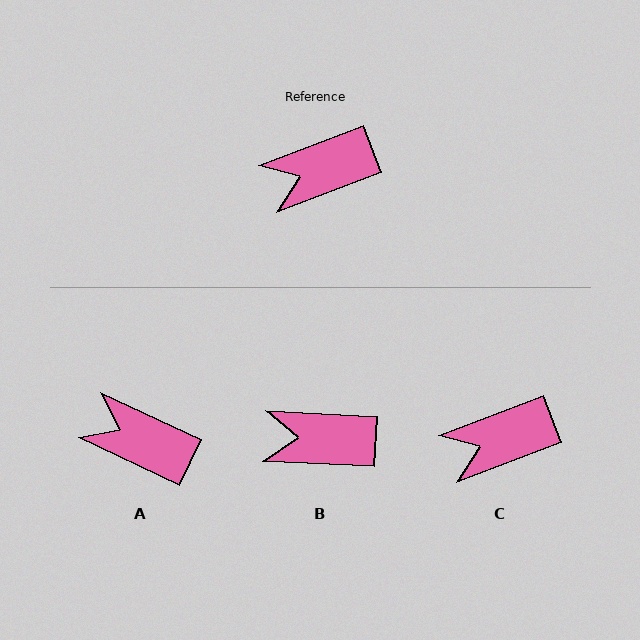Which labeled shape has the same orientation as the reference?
C.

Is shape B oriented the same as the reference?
No, it is off by about 24 degrees.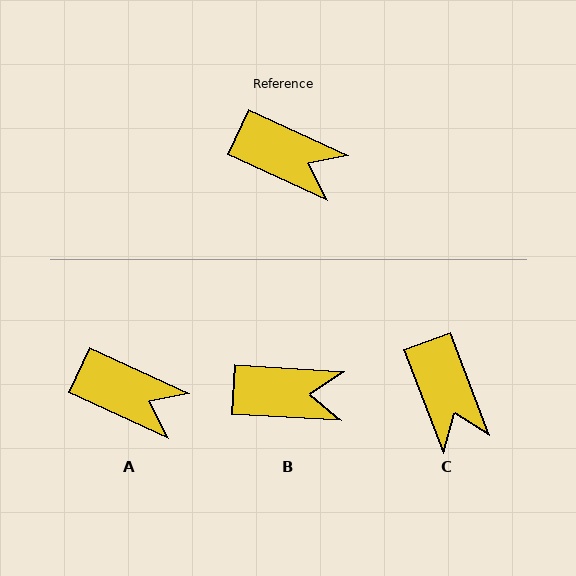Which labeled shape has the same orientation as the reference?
A.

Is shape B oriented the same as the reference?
No, it is off by about 21 degrees.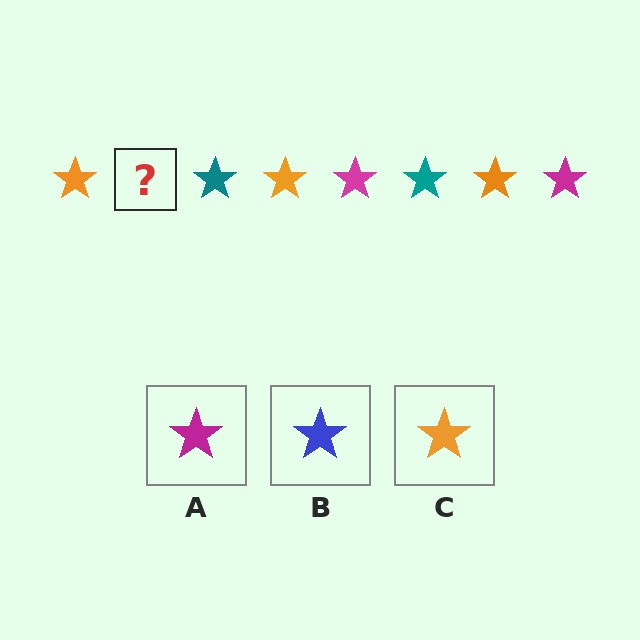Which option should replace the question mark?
Option A.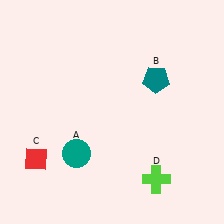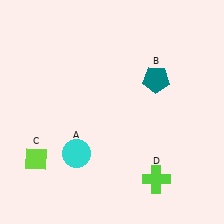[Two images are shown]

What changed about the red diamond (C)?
In Image 1, C is red. In Image 2, it changed to lime.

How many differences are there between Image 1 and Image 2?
There are 2 differences between the two images.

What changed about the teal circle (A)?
In Image 1, A is teal. In Image 2, it changed to cyan.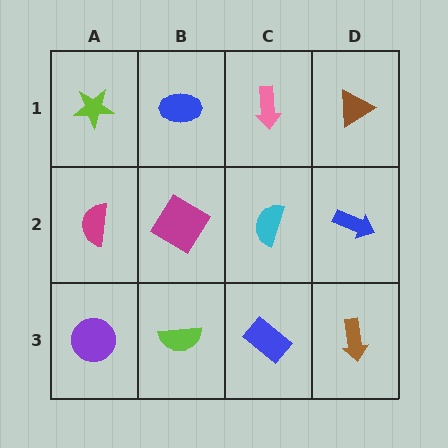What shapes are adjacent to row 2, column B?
A blue ellipse (row 1, column B), a lime semicircle (row 3, column B), a magenta semicircle (row 2, column A), a cyan semicircle (row 2, column C).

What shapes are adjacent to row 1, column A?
A magenta semicircle (row 2, column A), a blue ellipse (row 1, column B).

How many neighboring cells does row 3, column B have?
3.